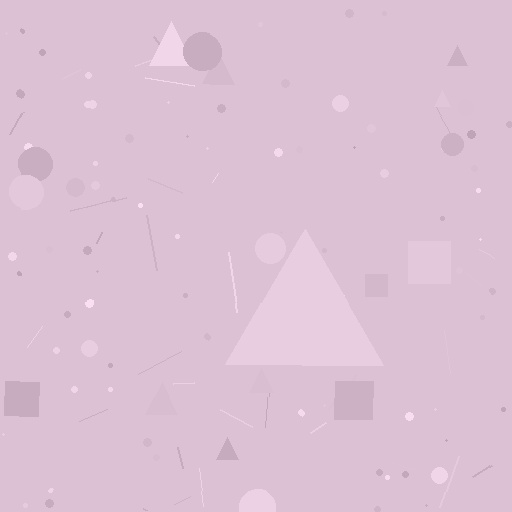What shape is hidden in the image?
A triangle is hidden in the image.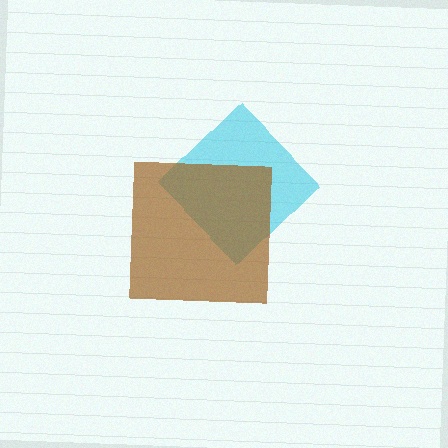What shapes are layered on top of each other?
The layered shapes are: a cyan diamond, a brown square.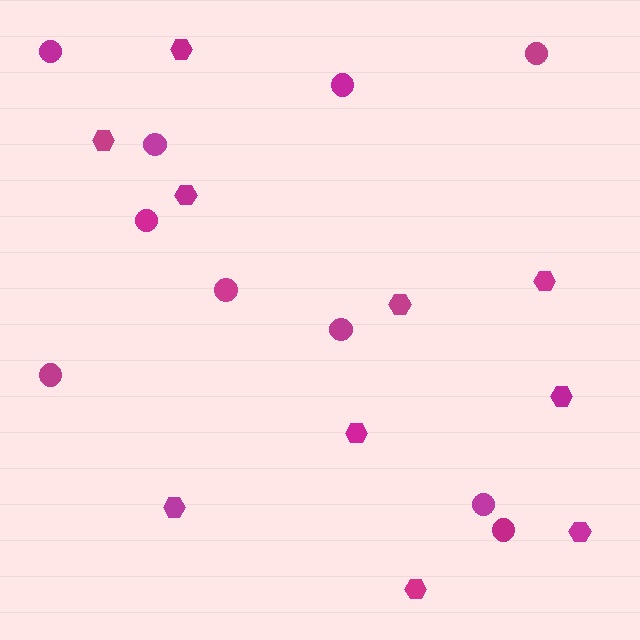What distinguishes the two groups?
There are 2 groups: one group of hexagons (10) and one group of circles (10).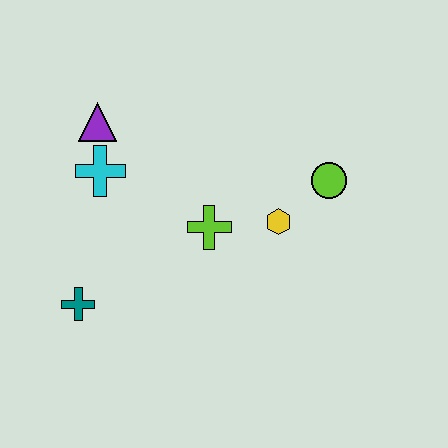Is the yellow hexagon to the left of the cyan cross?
No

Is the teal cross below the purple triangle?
Yes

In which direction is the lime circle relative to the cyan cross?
The lime circle is to the right of the cyan cross.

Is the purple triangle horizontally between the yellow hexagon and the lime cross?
No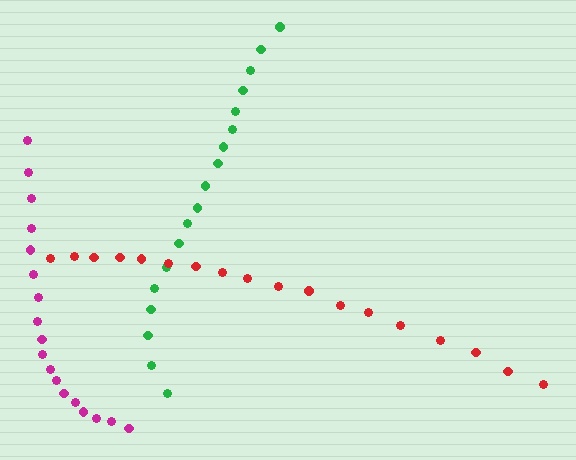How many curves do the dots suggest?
There are 3 distinct paths.